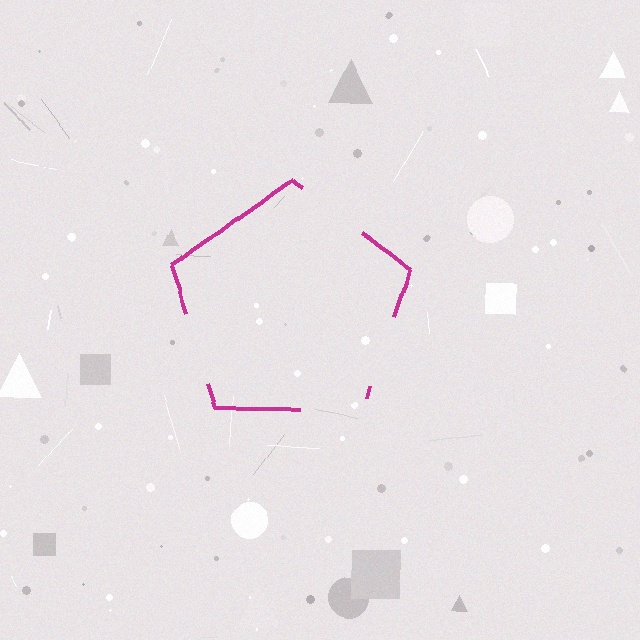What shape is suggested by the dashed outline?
The dashed outline suggests a pentagon.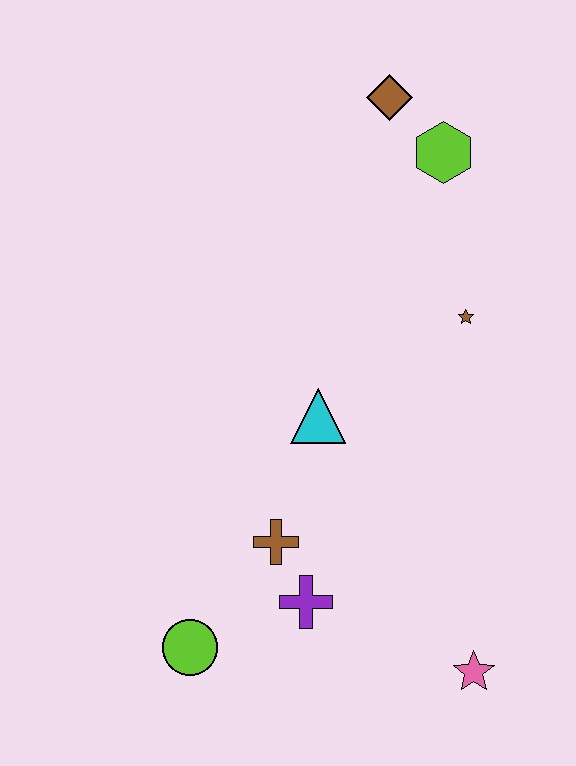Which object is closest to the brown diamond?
The lime hexagon is closest to the brown diamond.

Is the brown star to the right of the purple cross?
Yes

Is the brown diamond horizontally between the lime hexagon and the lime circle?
Yes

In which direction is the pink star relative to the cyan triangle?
The pink star is below the cyan triangle.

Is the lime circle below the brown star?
Yes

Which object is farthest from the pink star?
The brown diamond is farthest from the pink star.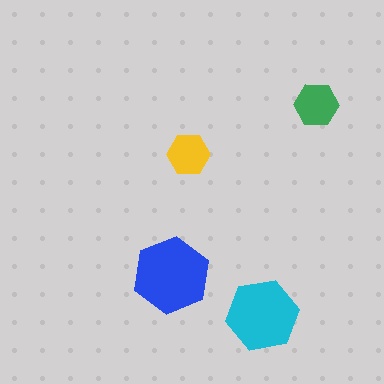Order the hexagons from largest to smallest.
the blue one, the cyan one, the green one, the yellow one.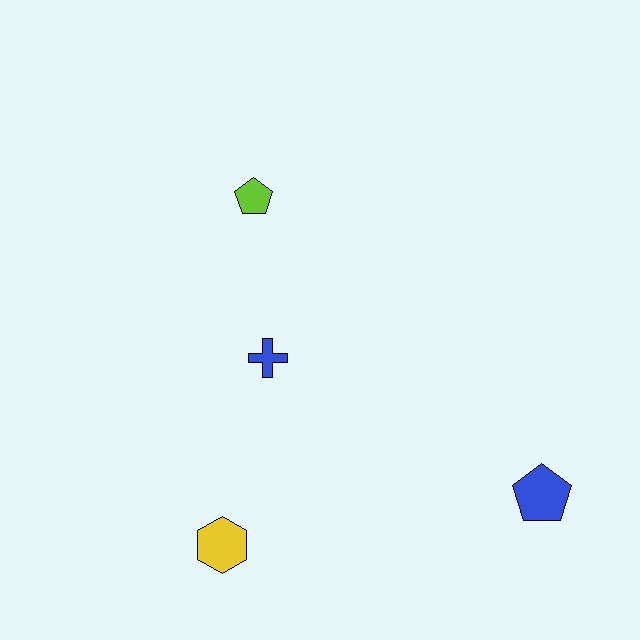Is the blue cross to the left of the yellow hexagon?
No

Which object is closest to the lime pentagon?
The blue cross is closest to the lime pentagon.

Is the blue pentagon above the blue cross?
No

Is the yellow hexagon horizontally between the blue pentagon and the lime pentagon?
No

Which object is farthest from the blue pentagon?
The lime pentagon is farthest from the blue pentagon.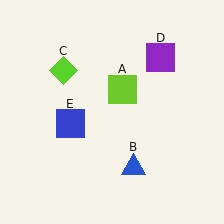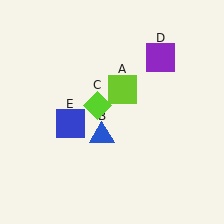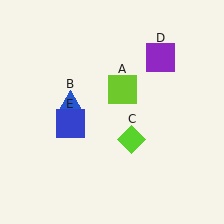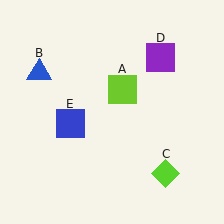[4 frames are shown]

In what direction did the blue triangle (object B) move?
The blue triangle (object B) moved up and to the left.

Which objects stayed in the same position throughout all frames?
Lime square (object A) and purple square (object D) and blue square (object E) remained stationary.